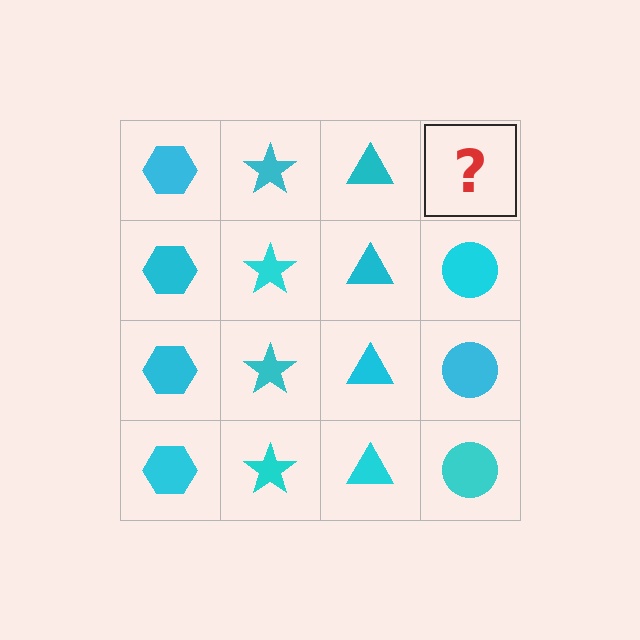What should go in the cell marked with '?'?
The missing cell should contain a cyan circle.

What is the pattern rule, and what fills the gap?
The rule is that each column has a consistent shape. The gap should be filled with a cyan circle.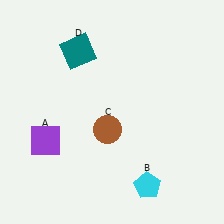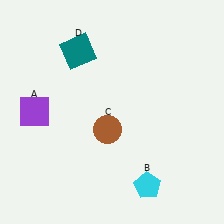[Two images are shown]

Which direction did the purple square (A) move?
The purple square (A) moved up.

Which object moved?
The purple square (A) moved up.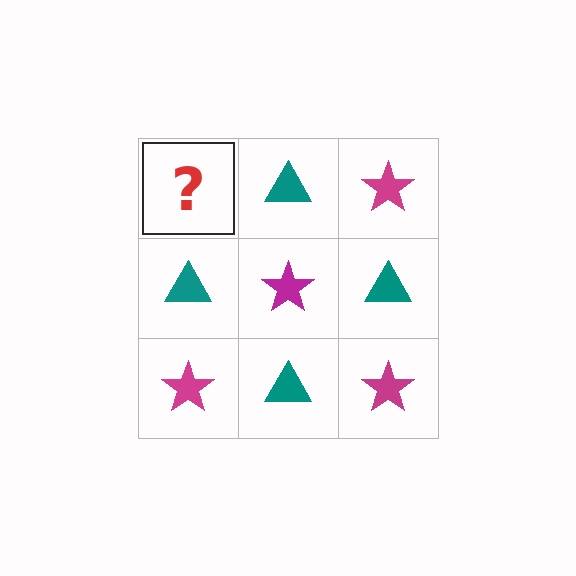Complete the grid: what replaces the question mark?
The question mark should be replaced with a magenta star.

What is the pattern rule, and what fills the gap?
The rule is that it alternates magenta star and teal triangle in a checkerboard pattern. The gap should be filled with a magenta star.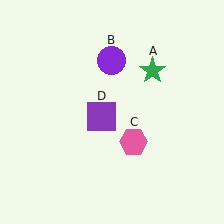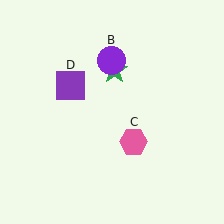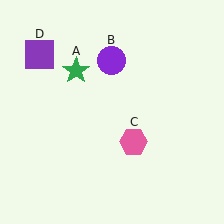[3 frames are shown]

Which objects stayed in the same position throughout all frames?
Purple circle (object B) and pink hexagon (object C) remained stationary.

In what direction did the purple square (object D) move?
The purple square (object D) moved up and to the left.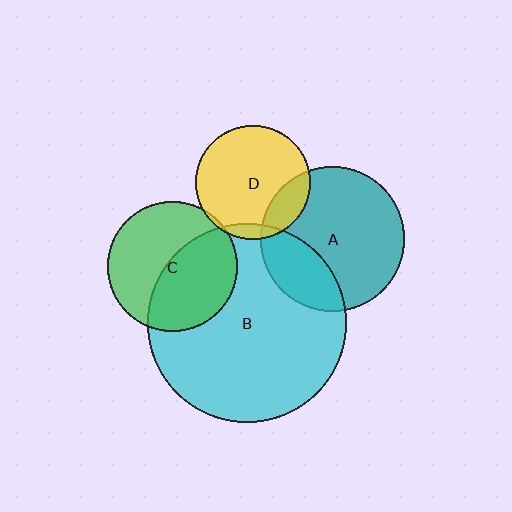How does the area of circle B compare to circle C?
Approximately 2.4 times.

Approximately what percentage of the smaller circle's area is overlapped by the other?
Approximately 5%.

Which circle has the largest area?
Circle B (cyan).